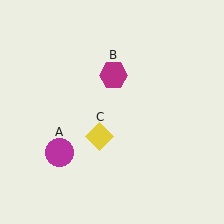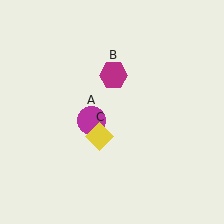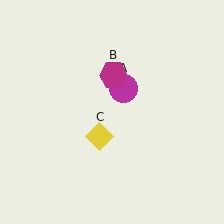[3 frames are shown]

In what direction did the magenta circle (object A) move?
The magenta circle (object A) moved up and to the right.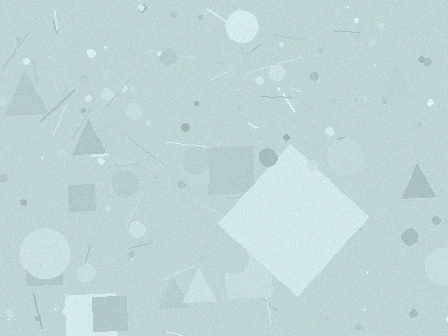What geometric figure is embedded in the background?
A diamond is embedded in the background.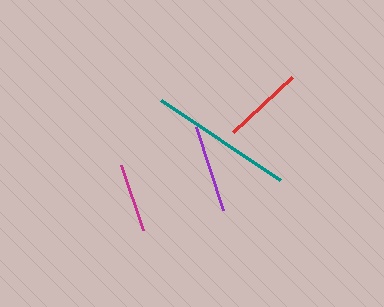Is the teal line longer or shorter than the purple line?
The teal line is longer than the purple line.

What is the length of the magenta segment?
The magenta segment is approximately 69 pixels long.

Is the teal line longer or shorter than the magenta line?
The teal line is longer than the magenta line.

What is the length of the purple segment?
The purple segment is approximately 87 pixels long.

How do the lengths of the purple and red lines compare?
The purple and red lines are approximately the same length.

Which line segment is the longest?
The teal line is the longest at approximately 143 pixels.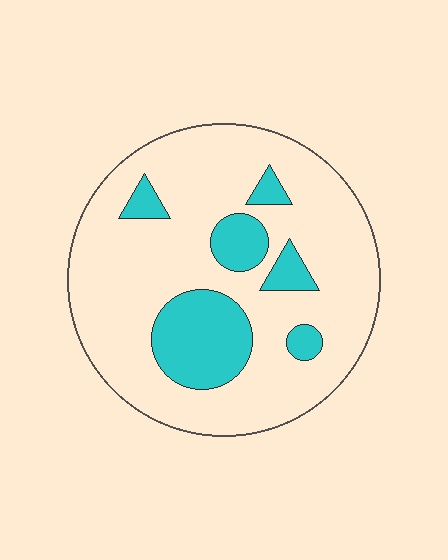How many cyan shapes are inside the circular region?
6.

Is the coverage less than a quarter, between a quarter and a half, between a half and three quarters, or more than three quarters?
Less than a quarter.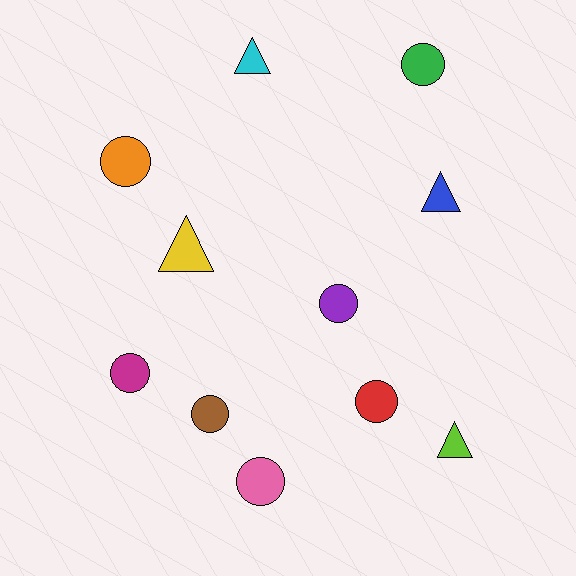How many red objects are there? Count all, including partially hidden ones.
There is 1 red object.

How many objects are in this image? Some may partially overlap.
There are 11 objects.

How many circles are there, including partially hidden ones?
There are 7 circles.